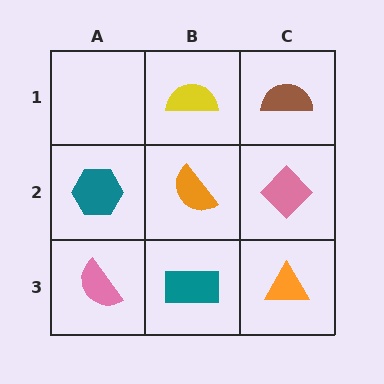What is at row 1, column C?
A brown semicircle.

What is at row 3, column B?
A teal rectangle.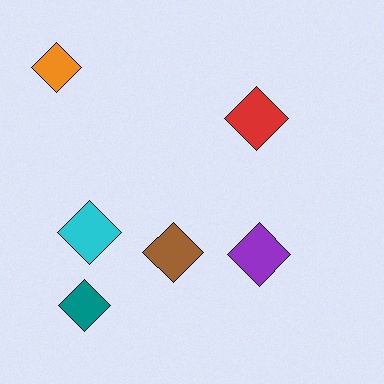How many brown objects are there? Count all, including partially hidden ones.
There is 1 brown object.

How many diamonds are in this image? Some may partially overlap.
There are 6 diamonds.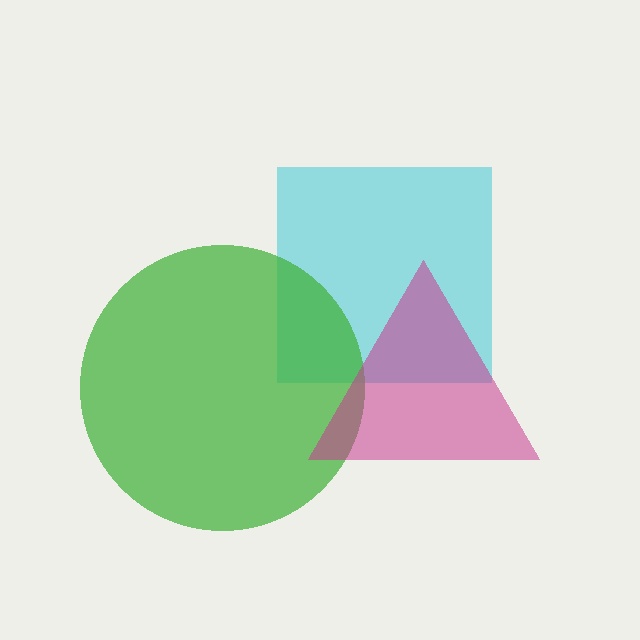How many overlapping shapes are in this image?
There are 3 overlapping shapes in the image.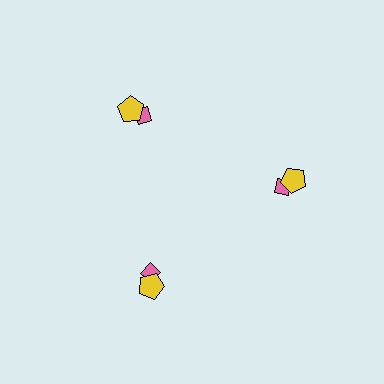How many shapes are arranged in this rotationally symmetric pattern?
There are 6 shapes, arranged in 3 groups of 2.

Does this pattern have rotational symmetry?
Yes, this pattern has 3-fold rotational symmetry. It looks the same after rotating 120 degrees around the center.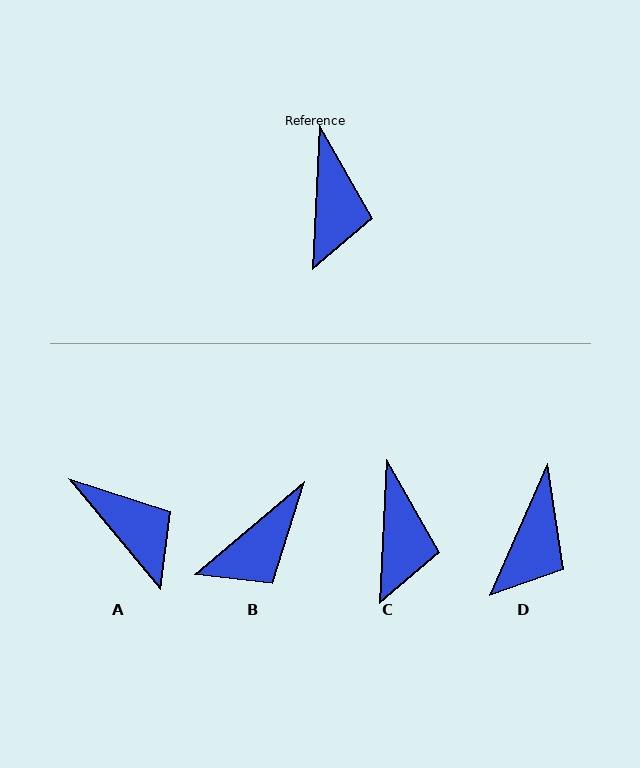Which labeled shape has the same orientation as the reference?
C.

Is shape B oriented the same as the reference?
No, it is off by about 47 degrees.